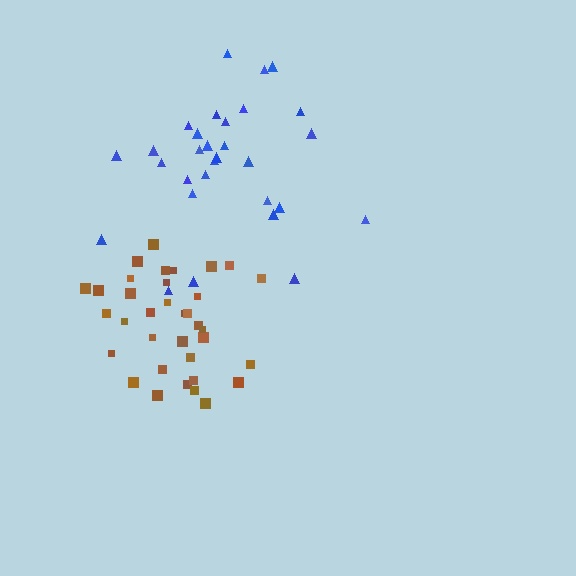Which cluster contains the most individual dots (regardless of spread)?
Brown (35).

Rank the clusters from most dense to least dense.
brown, blue.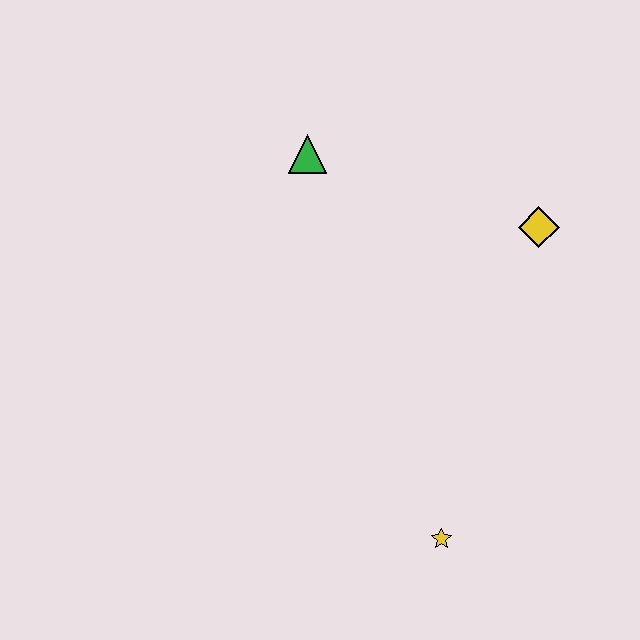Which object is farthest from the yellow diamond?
The yellow star is farthest from the yellow diamond.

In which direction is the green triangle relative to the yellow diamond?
The green triangle is to the left of the yellow diamond.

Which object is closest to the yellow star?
The yellow diamond is closest to the yellow star.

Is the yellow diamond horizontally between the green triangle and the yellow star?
No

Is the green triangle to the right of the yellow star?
No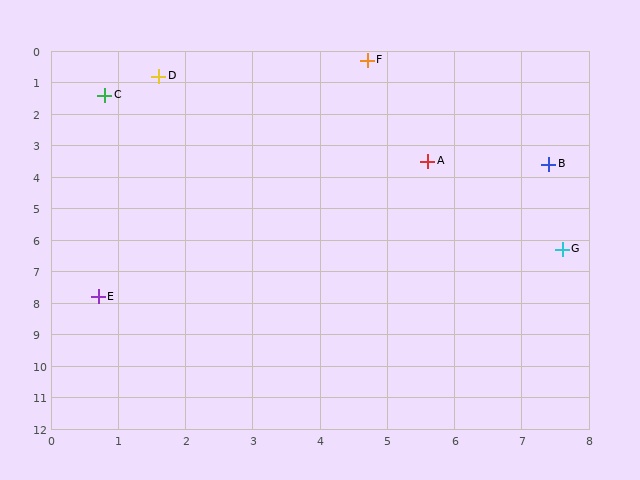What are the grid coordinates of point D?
Point D is at approximately (1.6, 0.8).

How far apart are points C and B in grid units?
Points C and B are about 7.0 grid units apart.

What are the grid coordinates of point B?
Point B is at approximately (7.4, 3.6).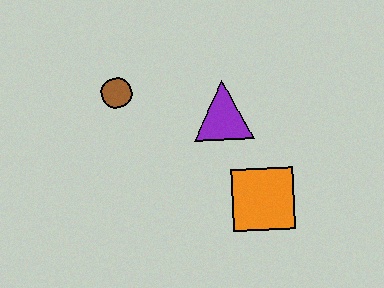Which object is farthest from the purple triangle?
The brown circle is farthest from the purple triangle.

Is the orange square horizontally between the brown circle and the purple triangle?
No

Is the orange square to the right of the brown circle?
Yes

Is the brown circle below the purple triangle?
No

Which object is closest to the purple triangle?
The orange square is closest to the purple triangle.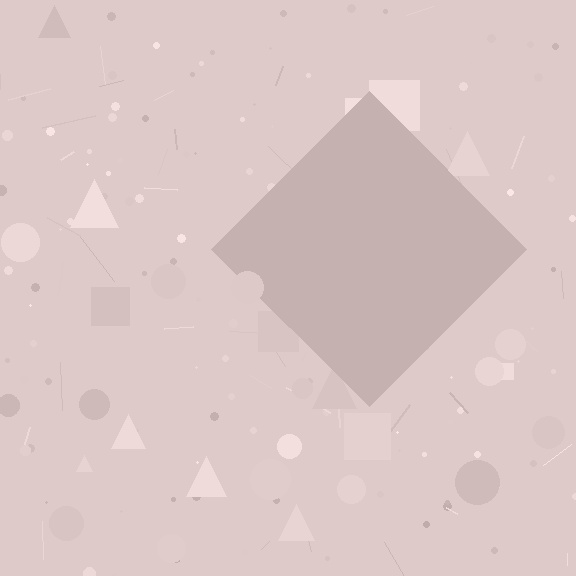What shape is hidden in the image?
A diamond is hidden in the image.